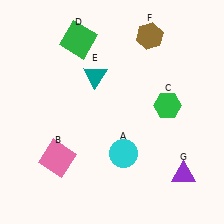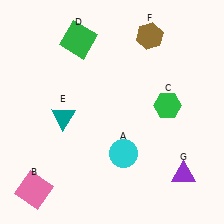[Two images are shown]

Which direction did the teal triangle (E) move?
The teal triangle (E) moved down.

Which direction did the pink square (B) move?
The pink square (B) moved down.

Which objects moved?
The objects that moved are: the pink square (B), the teal triangle (E).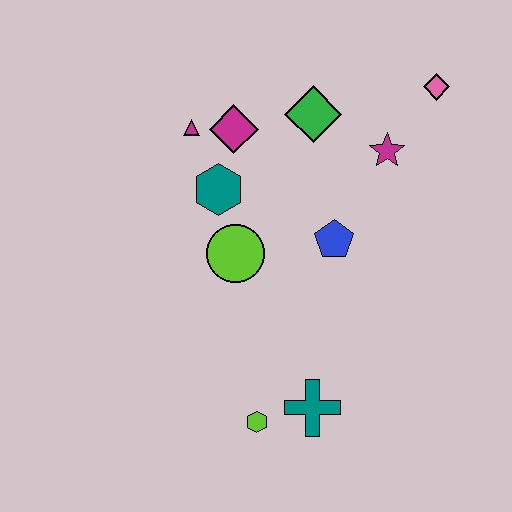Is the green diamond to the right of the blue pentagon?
No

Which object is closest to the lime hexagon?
The teal cross is closest to the lime hexagon.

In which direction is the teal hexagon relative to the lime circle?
The teal hexagon is above the lime circle.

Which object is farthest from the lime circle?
The pink diamond is farthest from the lime circle.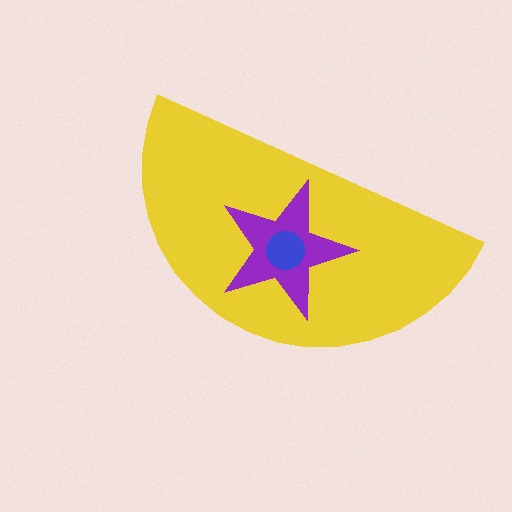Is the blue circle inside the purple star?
Yes.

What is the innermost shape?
The blue circle.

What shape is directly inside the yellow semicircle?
The purple star.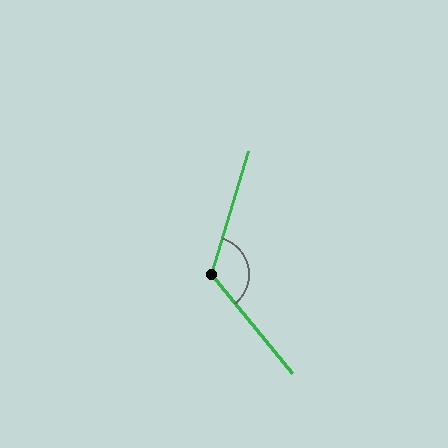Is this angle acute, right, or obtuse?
It is obtuse.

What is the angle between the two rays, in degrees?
Approximately 124 degrees.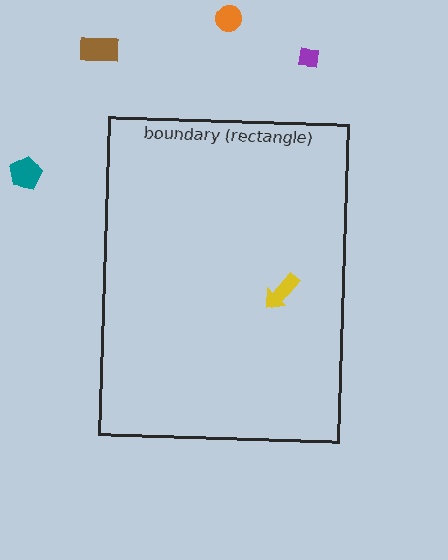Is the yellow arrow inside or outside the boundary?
Inside.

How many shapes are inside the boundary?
1 inside, 4 outside.